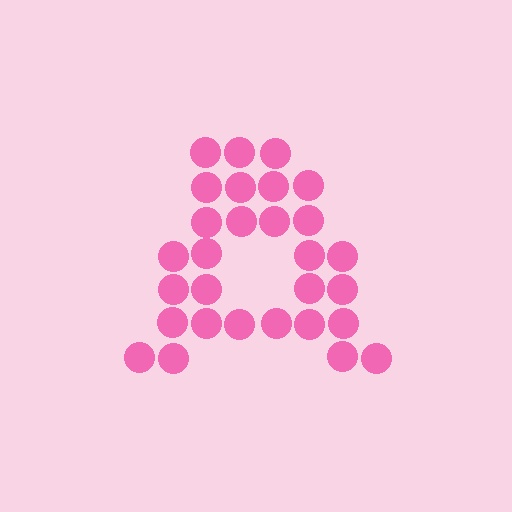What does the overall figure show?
The overall figure shows the letter A.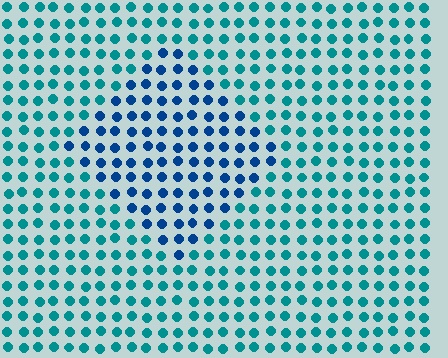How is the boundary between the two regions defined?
The boundary is defined purely by a slight shift in hue (about 34 degrees). Spacing, size, and orientation are identical on both sides.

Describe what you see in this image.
The image is filled with small teal elements in a uniform arrangement. A diamond-shaped region is visible where the elements are tinted to a slightly different hue, forming a subtle color boundary.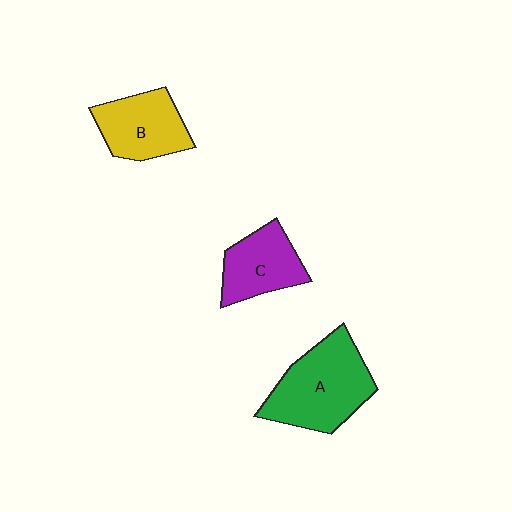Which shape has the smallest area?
Shape C (purple).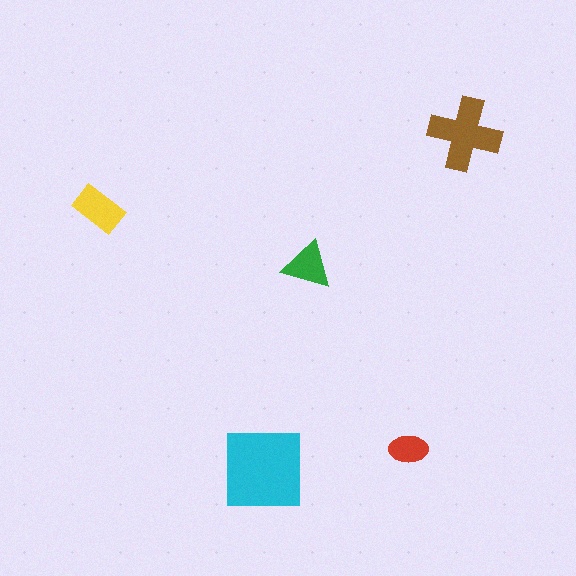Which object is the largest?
The cyan square.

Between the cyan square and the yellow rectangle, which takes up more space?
The cyan square.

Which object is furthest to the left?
The yellow rectangle is leftmost.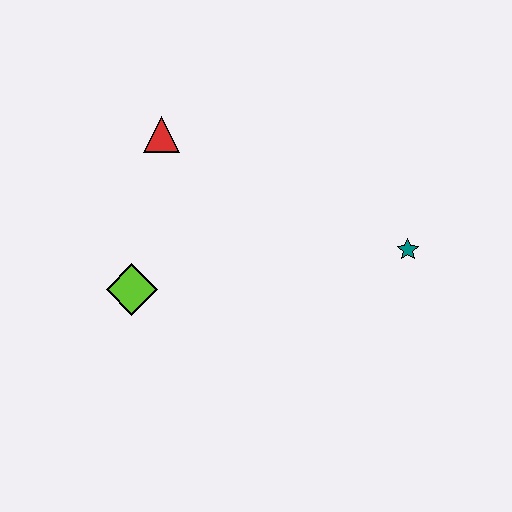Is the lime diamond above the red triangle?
No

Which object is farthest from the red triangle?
The teal star is farthest from the red triangle.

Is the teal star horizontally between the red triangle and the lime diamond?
No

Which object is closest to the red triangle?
The lime diamond is closest to the red triangle.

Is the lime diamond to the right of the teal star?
No